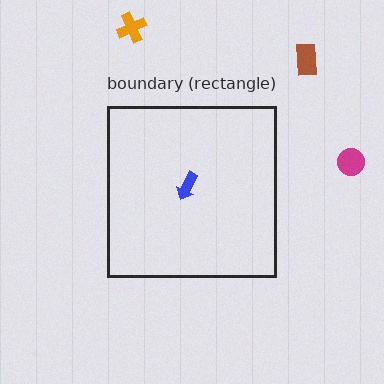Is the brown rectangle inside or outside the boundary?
Outside.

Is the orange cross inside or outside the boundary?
Outside.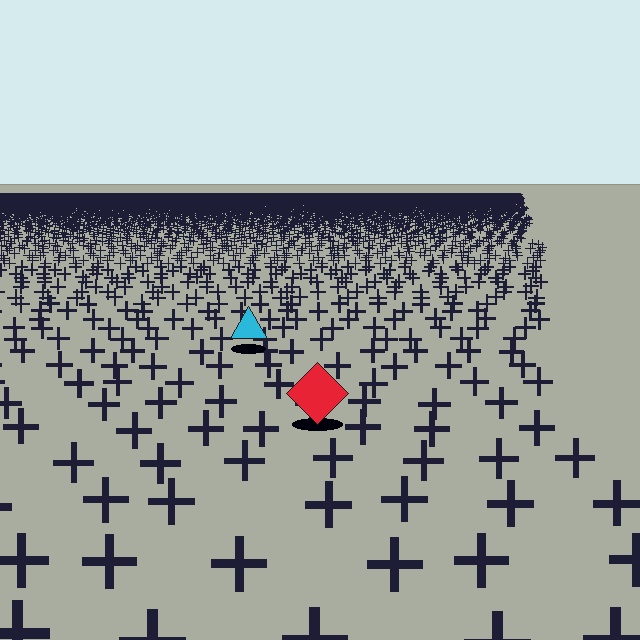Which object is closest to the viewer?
The red diamond is closest. The texture marks near it are larger and more spread out.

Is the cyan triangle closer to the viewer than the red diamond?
No. The red diamond is closer — you can tell from the texture gradient: the ground texture is coarser near it.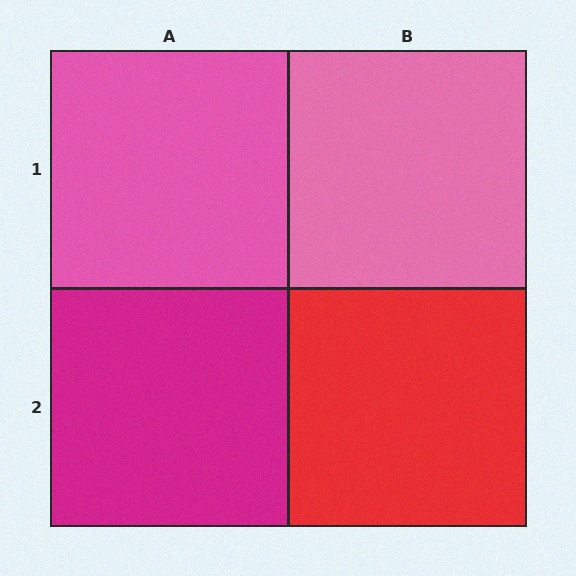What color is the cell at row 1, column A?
Pink.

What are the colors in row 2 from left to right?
Magenta, red.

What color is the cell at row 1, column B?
Pink.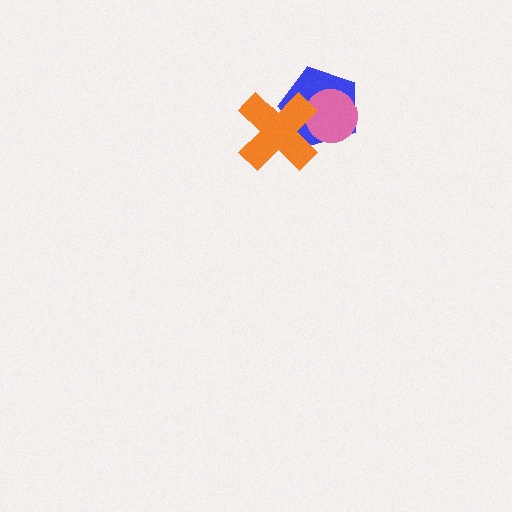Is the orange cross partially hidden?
No, no other shape covers it.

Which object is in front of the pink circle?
The orange cross is in front of the pink circle.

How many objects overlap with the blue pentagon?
2 objects overlap with the blue pentagon.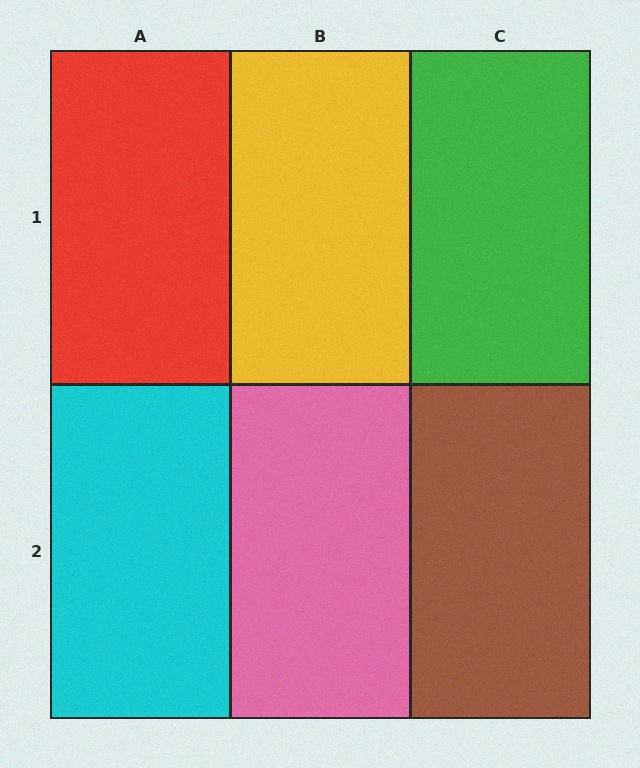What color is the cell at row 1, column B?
Yellow.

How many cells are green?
1 cell is green.